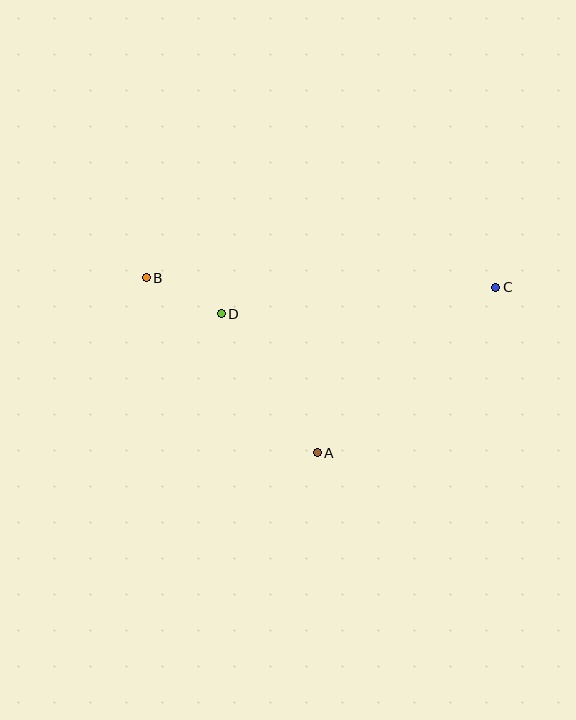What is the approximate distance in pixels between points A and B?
The distance between A and B is approximately 245 pixels.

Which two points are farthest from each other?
Points B and C are farthest from each other.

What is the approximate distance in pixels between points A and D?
The distance between A and D is approximately 169 pixels.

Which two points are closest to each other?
Points B and D are closest to each other.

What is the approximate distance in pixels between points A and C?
The distance between A and C is approximately 243 pixels.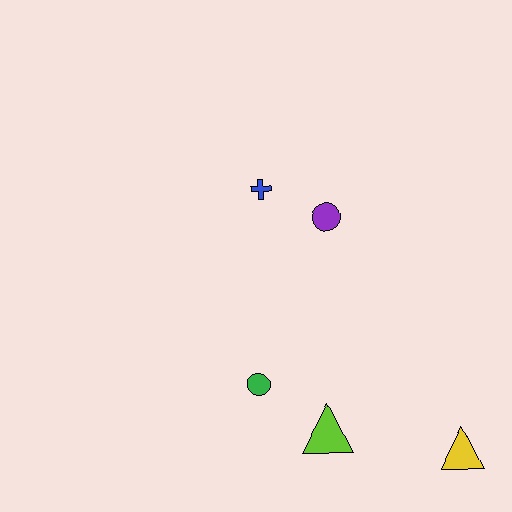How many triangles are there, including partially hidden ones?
There are 2 triangles.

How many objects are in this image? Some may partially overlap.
There are 5 objects.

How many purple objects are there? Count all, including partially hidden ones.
There is 1 purple object.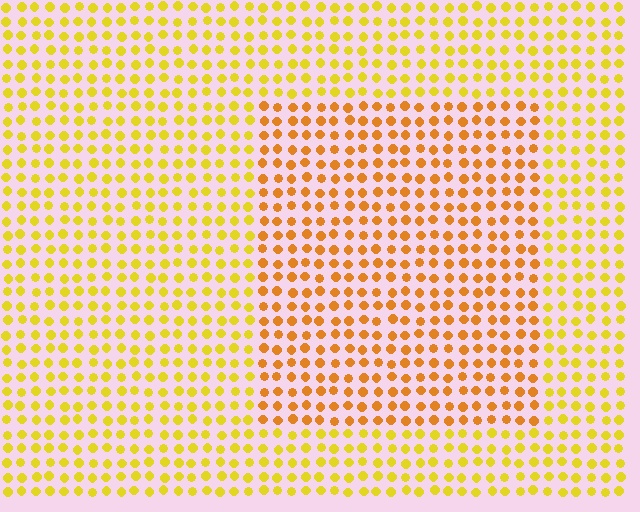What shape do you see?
I see a rectangle.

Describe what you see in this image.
The image is filled with small yellow elements in a uniform arrangement. A rectangle-shaped region is visible where the elements are tinted to a slightly different hue, forming a subtle color boundary.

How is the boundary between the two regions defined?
The boundary is defined purely by a slight shift in hue (about 26 degrees). Spacing, size, and orientation are identical on both sides.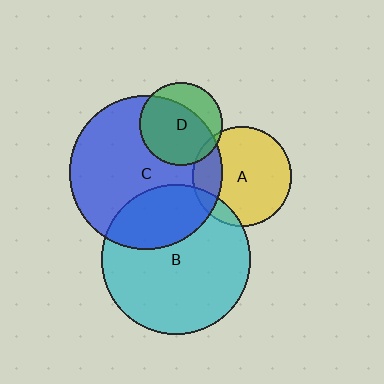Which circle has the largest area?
Circle C (blue).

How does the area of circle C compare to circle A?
Approximately 2.4 times.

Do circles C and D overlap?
Yes.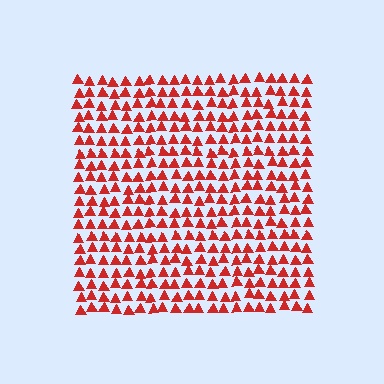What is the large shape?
The large shape is a square.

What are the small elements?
The small elements are triangles.